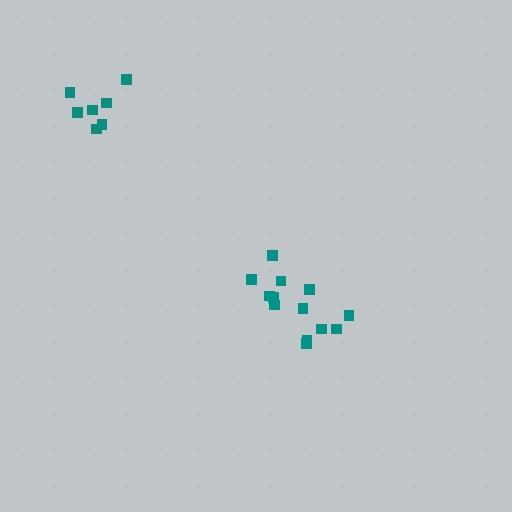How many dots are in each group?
Group 1: 13 dots, Group 2: 7 dots (20 total).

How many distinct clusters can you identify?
There are 2 distinct clusters.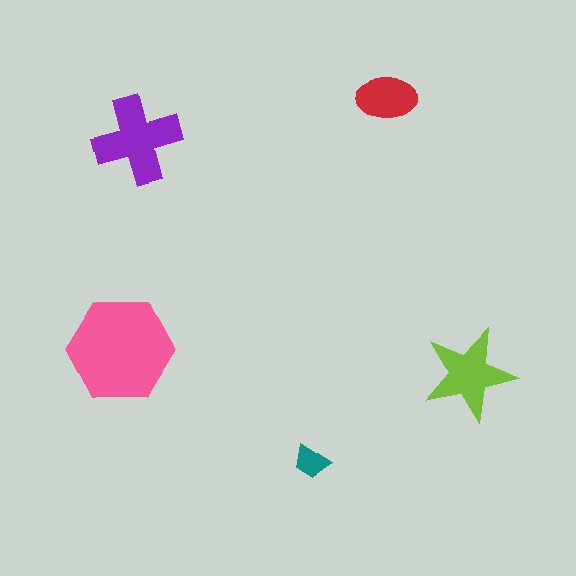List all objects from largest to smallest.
The pink hexagon, the purple cross, the lime star, the red ellipse, the teal trapezoid.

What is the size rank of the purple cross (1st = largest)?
2nd.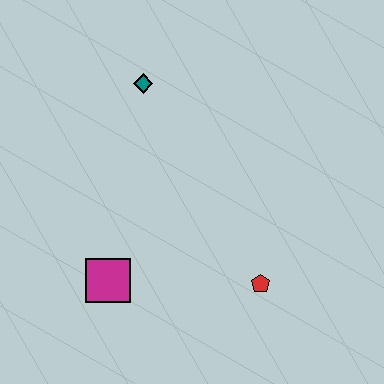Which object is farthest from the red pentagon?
The teal diamond is farthest from the red pentagon.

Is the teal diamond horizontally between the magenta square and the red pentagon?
Yes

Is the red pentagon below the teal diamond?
Yes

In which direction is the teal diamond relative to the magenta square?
The teal diamond is above the magenta square.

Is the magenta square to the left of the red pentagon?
Yes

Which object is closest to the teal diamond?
The magenta square is closest to the teal diamond.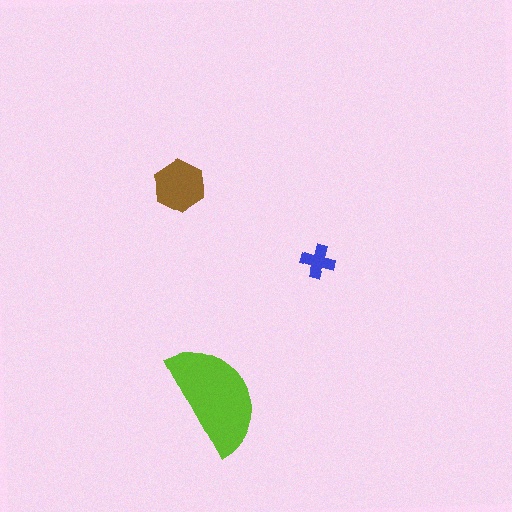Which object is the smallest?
The blue cross.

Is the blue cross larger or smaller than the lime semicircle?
Smaller.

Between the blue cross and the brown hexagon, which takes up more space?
The brown hexagon.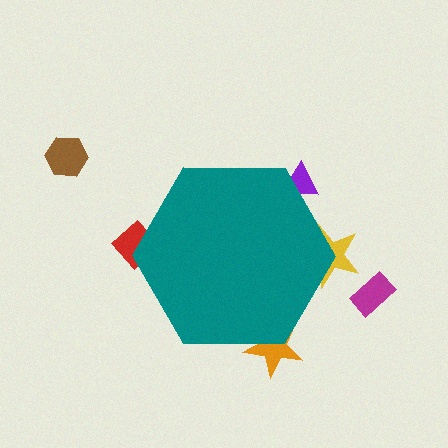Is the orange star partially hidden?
Yes, the orange star is partially hidden behind the teal hexagon.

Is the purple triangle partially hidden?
Yes, the purple triangle is partially hidden behind the teal hexagon.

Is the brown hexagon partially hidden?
No, the brown hexagon is fully visible.